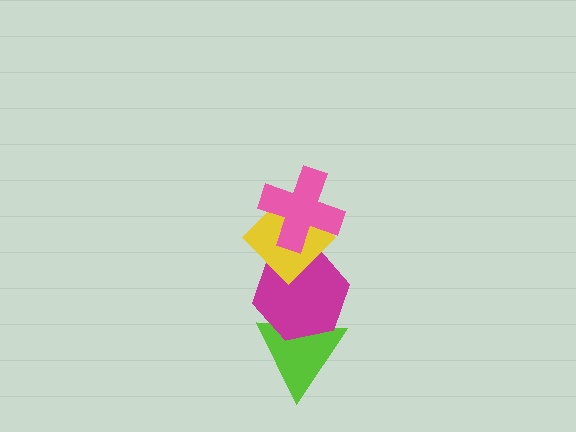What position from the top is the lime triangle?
The lime triangle is 4th from the top.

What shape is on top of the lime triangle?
The magenta hexagon is on top of the lime triangle.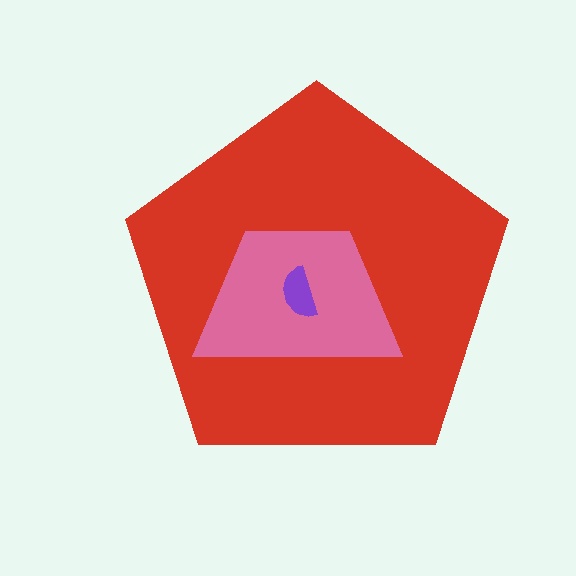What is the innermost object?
The purple semicircle.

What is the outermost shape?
The red pentagon.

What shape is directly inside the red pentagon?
The pink trapezoid.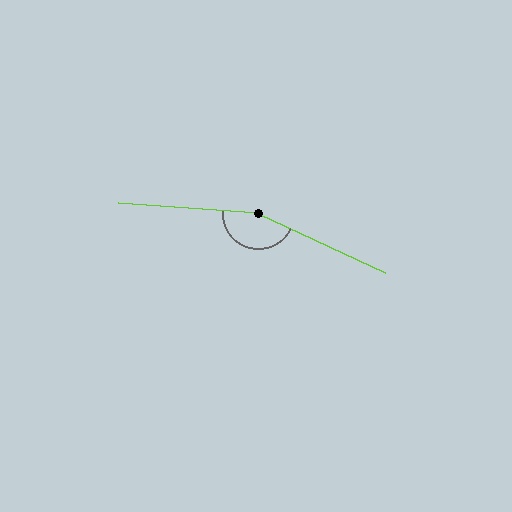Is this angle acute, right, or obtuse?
It is obtuse.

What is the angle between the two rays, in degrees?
Approximately 160 degrees.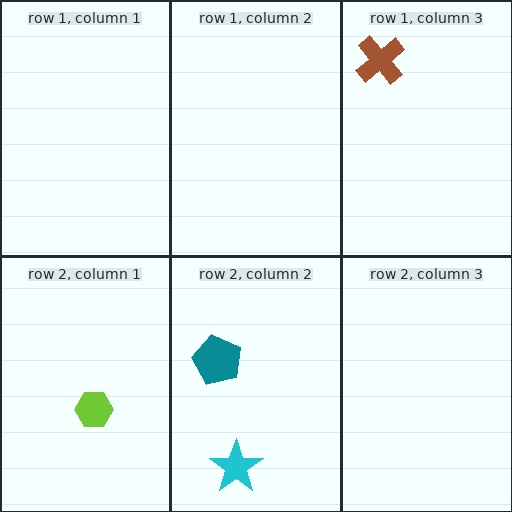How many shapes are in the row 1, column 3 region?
1.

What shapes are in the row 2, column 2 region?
The cyan star, the teal pentagon.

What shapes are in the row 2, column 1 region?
The lime hexagon.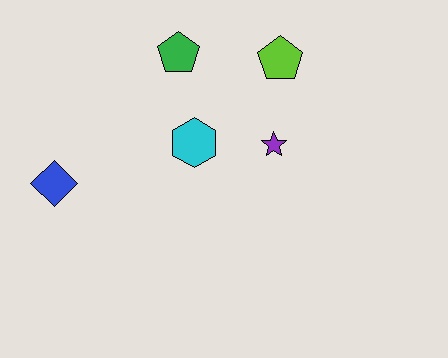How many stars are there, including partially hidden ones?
There is 1 star.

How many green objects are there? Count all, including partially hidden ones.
There is 1 green object.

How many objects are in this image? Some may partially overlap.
There are 5 objects.